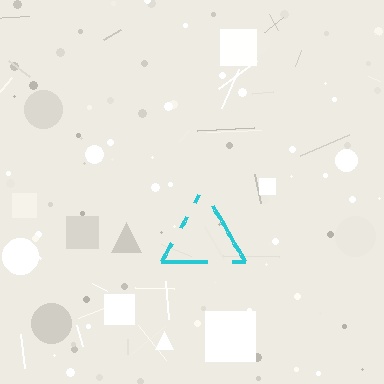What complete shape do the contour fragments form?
The contour fragments form a triangle.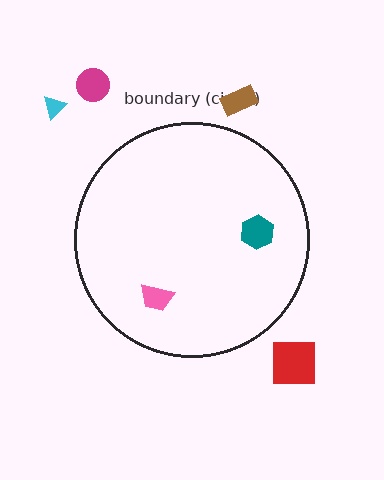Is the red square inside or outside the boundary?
Outside.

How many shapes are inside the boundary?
2 inside, 4 outside.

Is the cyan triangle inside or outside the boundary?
Outside.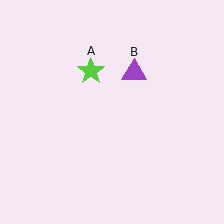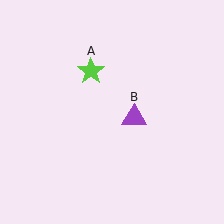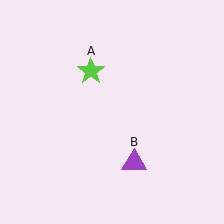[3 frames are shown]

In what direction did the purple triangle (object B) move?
The purple triangle (object B) moved down.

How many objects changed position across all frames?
1 object changed position: purple triangle (object B).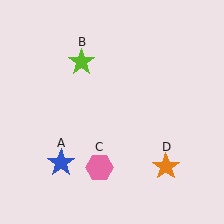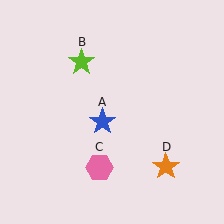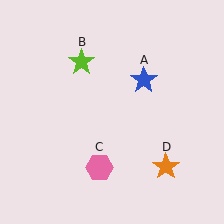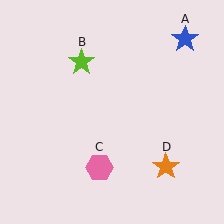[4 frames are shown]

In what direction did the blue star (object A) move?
The blue star (object A) moved up and to the right.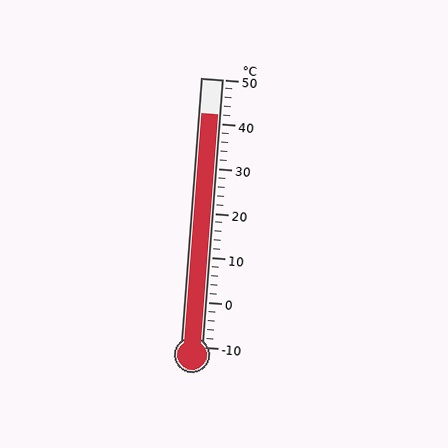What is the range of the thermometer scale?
The thermometer scale ranges from -10°C to 50°C.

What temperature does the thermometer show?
The thermometer shows approximately 42°C.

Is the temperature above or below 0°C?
The temperature is above 0°C.